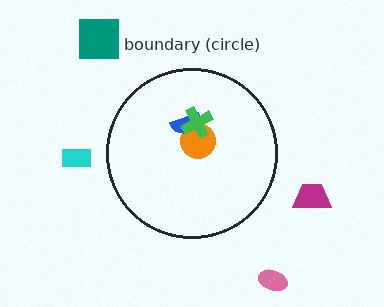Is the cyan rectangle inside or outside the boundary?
Outside.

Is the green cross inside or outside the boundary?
Inside.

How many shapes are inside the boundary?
3 inside, 4 outside.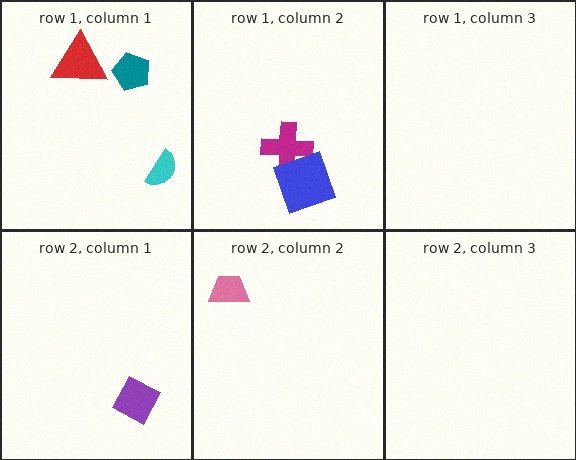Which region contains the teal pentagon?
The row 1, column 1 region.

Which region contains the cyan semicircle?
The row 1, column 1 region.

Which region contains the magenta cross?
The row 1, column 2 region.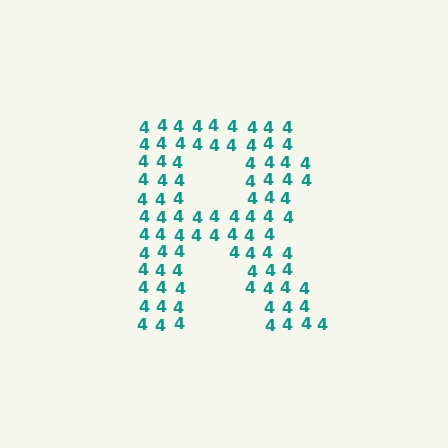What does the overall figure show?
The overall figure shows the letter R.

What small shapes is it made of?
It is made of small digit 4's.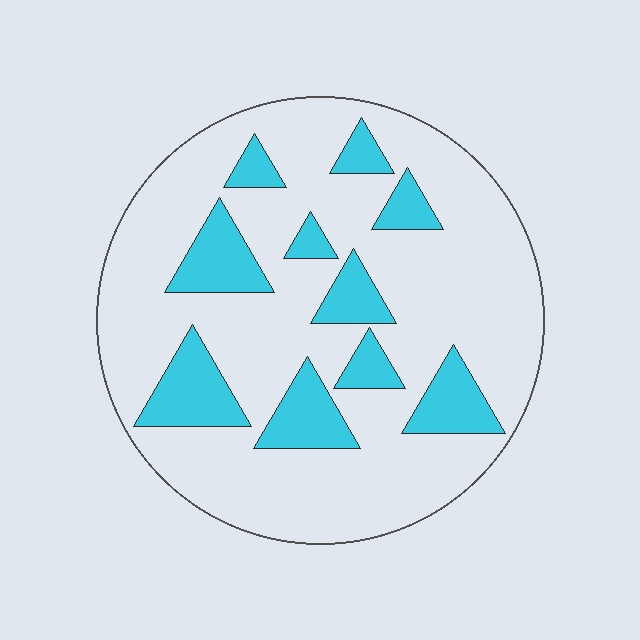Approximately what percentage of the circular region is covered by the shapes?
Approximately 20%.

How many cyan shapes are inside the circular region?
10.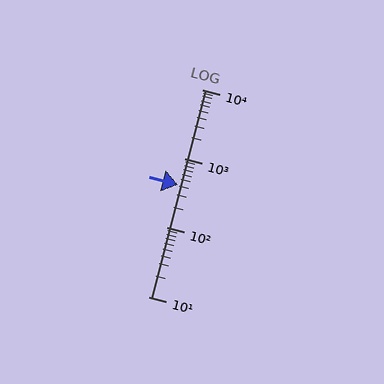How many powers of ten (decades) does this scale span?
The scale spans 3 decades, from 10 to 10000.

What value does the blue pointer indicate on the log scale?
The pointer indicates approximately 410.